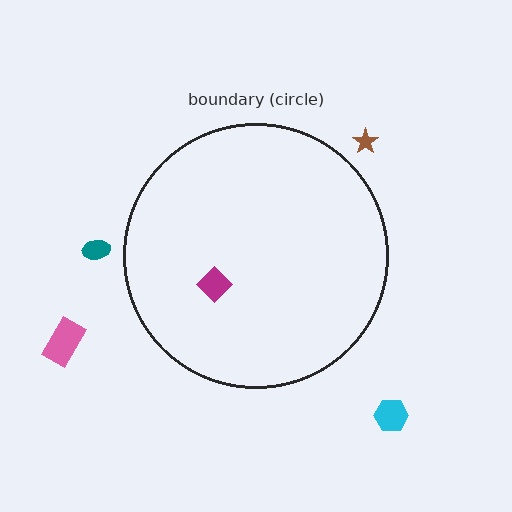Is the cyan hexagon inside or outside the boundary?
Outside.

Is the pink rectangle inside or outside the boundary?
Outside.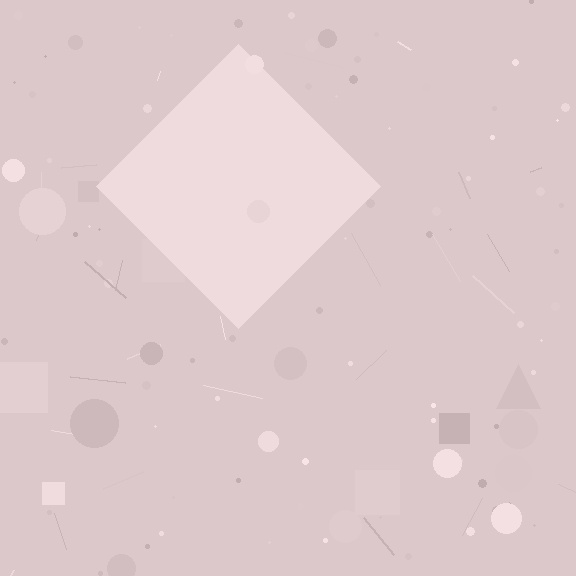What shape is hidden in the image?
A diamond is hidden in the image.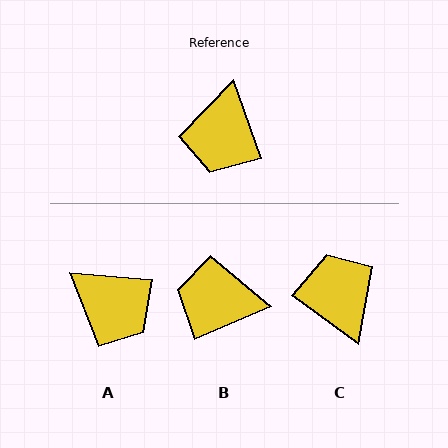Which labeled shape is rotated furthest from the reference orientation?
C, about 146 degrees away.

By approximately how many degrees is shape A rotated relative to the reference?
Approximately 65 degrees counter-clockwise.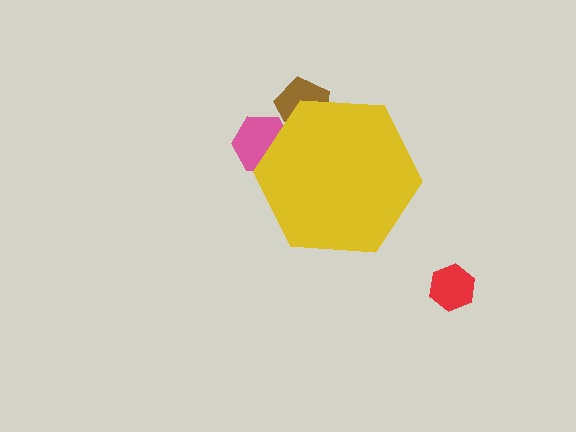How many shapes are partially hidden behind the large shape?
2 shapes are partially hidden.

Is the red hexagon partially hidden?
No, the red hexagon is fully visible.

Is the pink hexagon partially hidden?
Yes, the pink hexagon is partially hidden behind the yellow hexagon.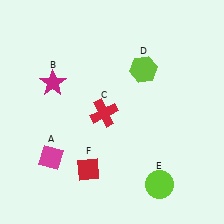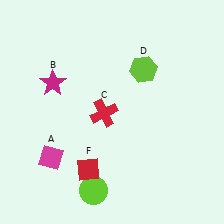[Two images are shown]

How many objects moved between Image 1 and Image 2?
1 object moved between the two images.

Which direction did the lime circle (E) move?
The lime circle (E) moved left.